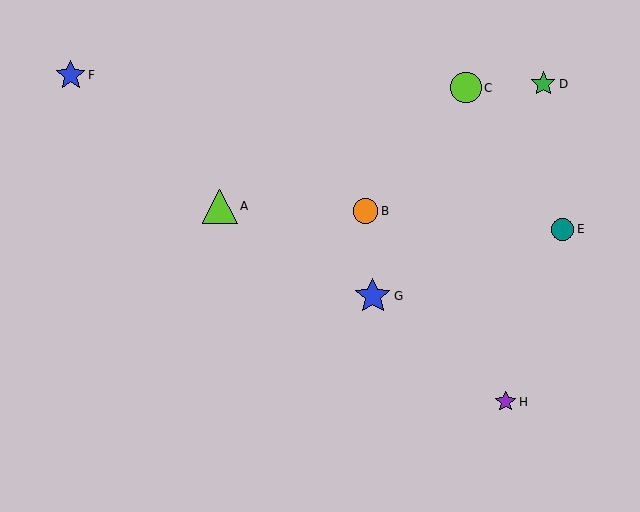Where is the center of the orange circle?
The center of the orange circle is at (365, 211).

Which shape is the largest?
The blue star (labeled G) is the largest.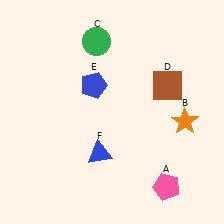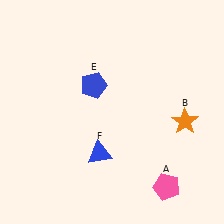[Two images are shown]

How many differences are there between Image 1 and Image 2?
There are 2 differences between the two images.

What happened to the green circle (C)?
The green circle (C) was removed in Image 2. It was in the top-left area of Image 1.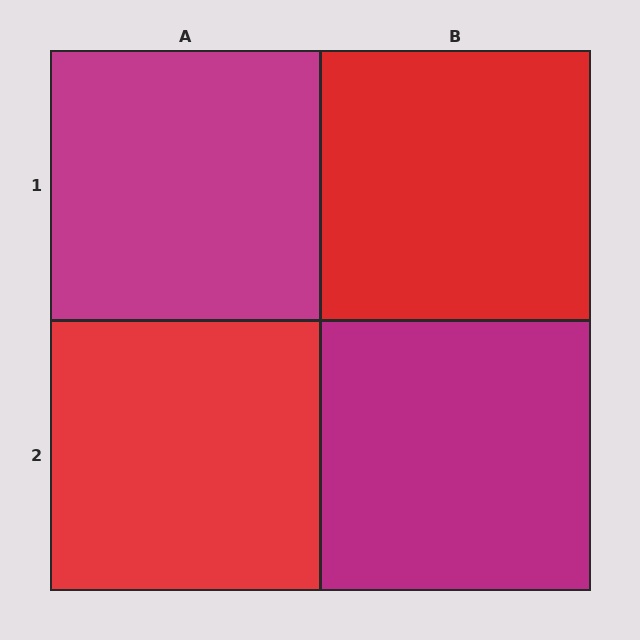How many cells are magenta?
2 cells are magenta.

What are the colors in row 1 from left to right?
Magenta, red.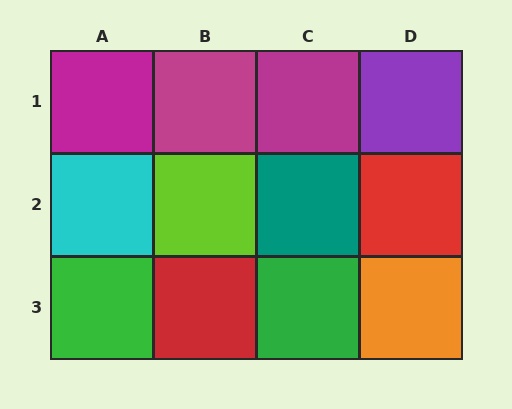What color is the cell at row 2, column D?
Red.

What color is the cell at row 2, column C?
Teal.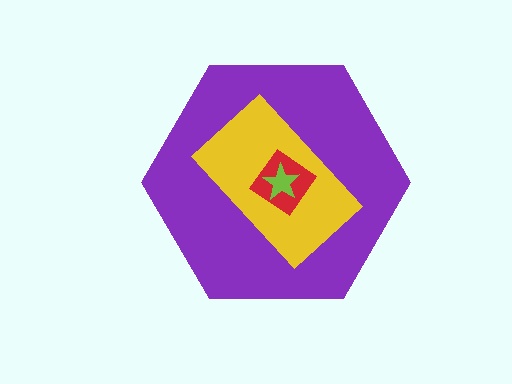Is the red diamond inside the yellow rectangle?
Yes.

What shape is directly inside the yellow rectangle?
The red diamond.